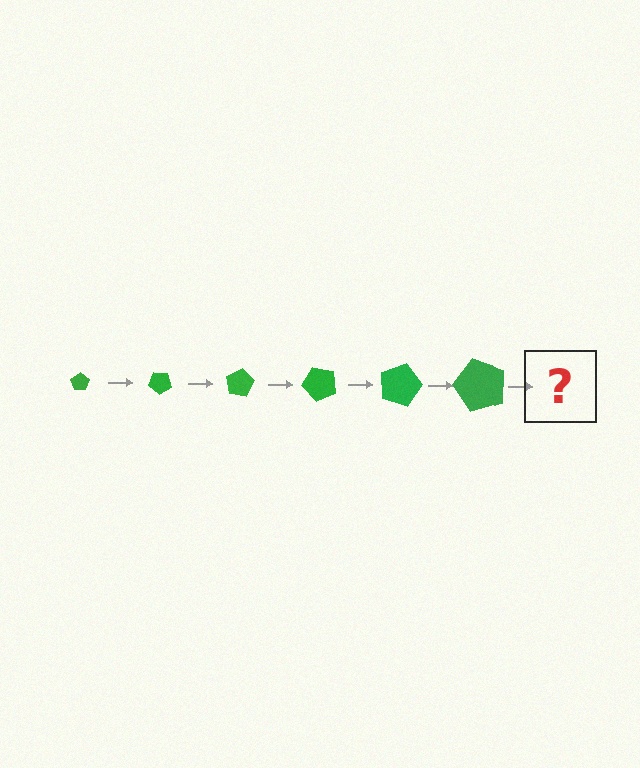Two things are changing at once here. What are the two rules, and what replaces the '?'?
The two rules are that the pentagon grows larger each step and it rotates 40 degrees each step. The '?' should be a pentagon, larger than the previous one and rotated 240 degrees from the start.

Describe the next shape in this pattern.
It should be a pentagon, larger than the previous one and rotated 240 degrees from the start.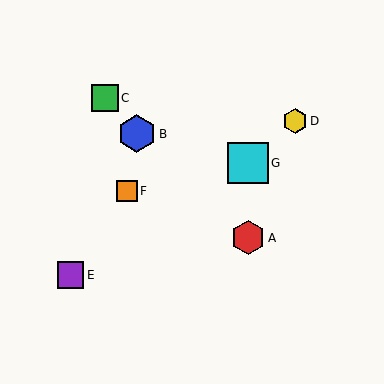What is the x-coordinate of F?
Object F is at x≈127.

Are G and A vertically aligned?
Yes, both are at x≈248.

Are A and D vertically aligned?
No, A is at x≈248 and D is at x≈295.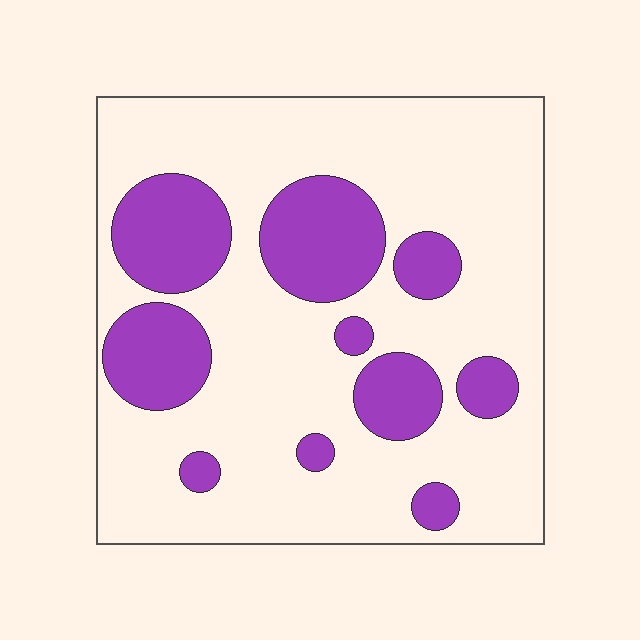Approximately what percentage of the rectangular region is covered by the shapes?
Approximately 25%.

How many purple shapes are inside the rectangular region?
10.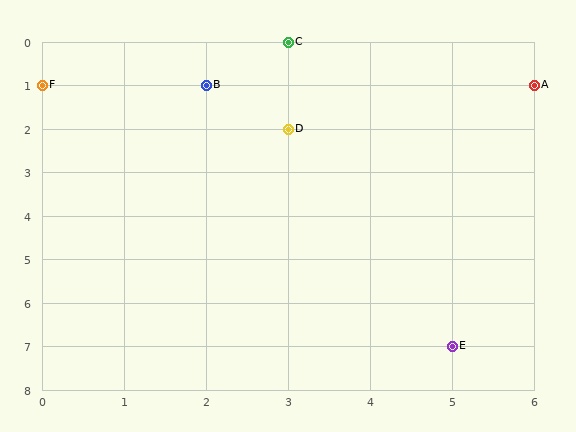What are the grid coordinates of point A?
Point A is at grid coordinates (6, 1).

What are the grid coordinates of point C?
Point C is at grid coordinates (3, 0).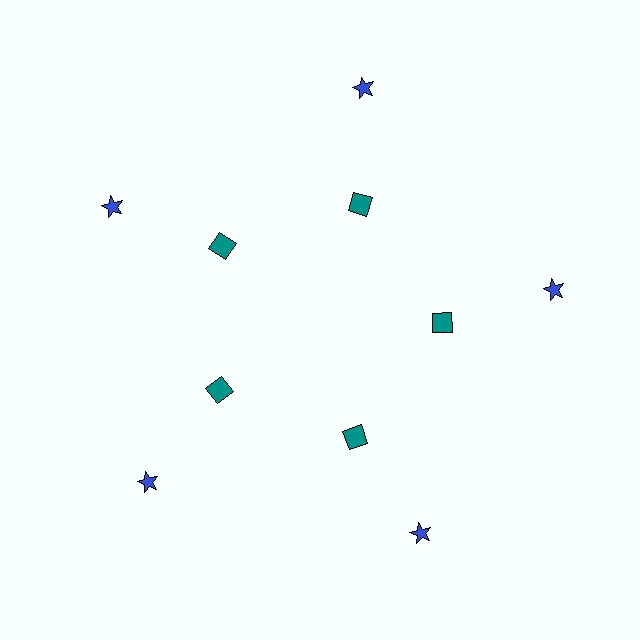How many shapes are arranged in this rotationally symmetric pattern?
There are 10 shapes, arranged in 5 groups of 2.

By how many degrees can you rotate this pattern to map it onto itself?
The pattern maps onto itself every 72 degrees of rotation.